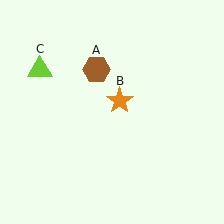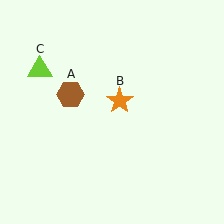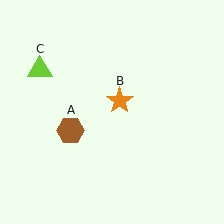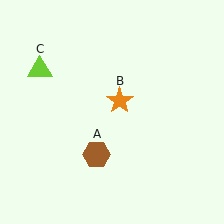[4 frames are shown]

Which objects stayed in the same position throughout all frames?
Orange star (object B) and lime triangle (object C) remained stationary.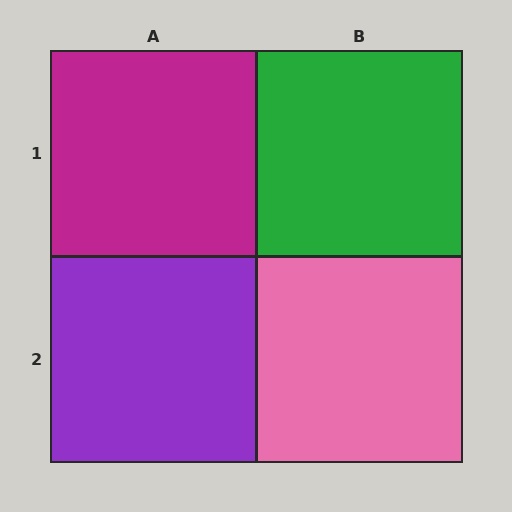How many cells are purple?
1 cell is purple.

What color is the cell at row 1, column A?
Magenta.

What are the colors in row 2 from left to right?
Purple, pink.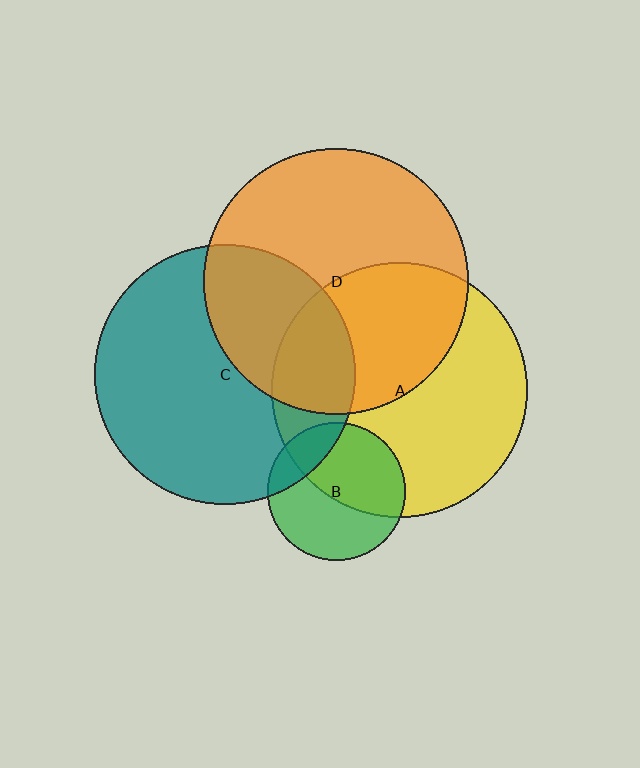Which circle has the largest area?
Circle D (orange).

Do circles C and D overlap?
Yes.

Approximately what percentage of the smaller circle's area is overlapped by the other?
Approximately 35%.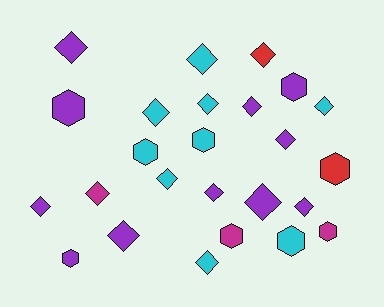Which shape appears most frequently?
Diamond, with 16 objects.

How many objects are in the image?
There are 25 objects.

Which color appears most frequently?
Purple, with 11 objects.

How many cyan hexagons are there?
There are 3 cyan hexagons.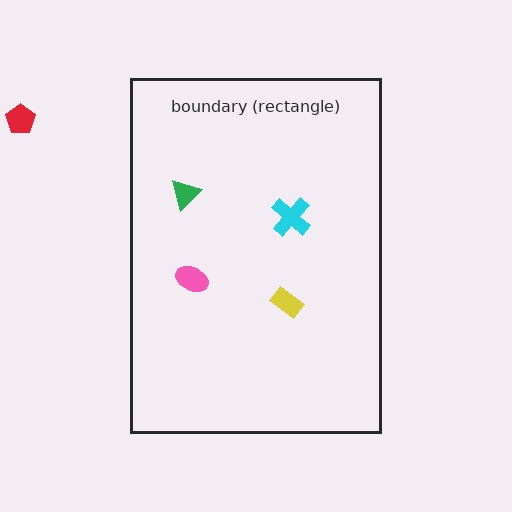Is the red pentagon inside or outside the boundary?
Outside.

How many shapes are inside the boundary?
4 inside, 1 outside.